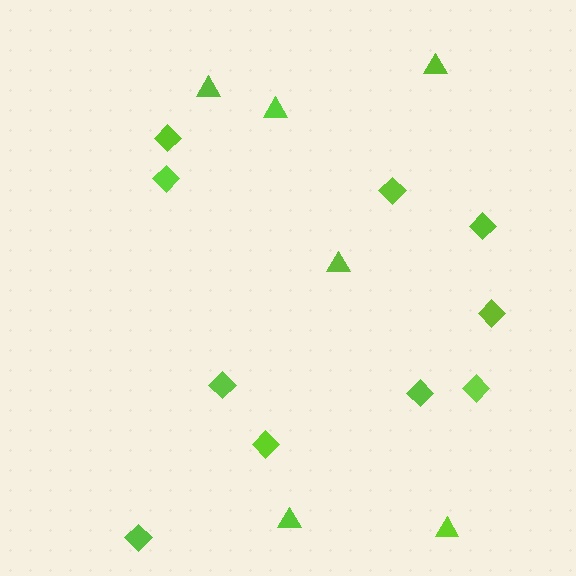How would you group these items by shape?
There are 2 groups: one group of triangles (6) and one group of diamonds (10).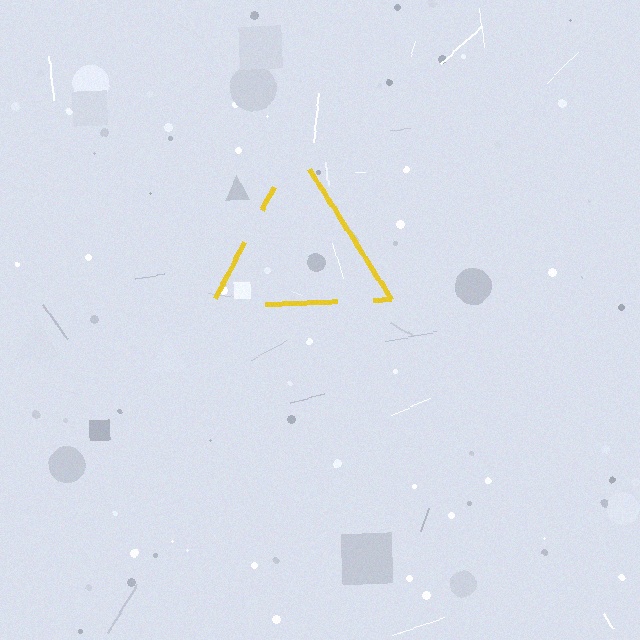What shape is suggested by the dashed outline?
The dashed outline suggests a triangle.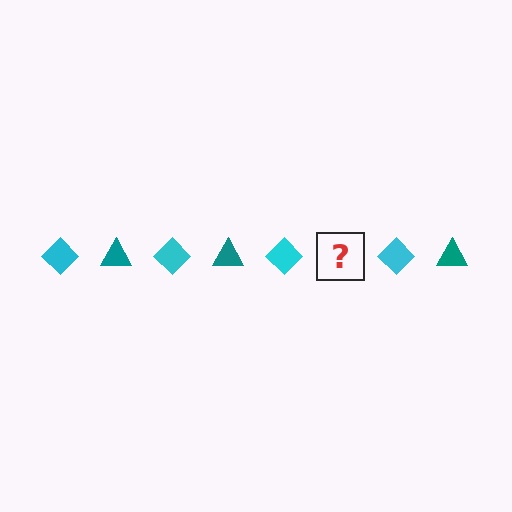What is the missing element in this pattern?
The missing element is a teal triangle.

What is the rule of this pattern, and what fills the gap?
The rule is that the pattern alternates between cyan diamond and teal triangle. The gap should be filled with a teal triangle.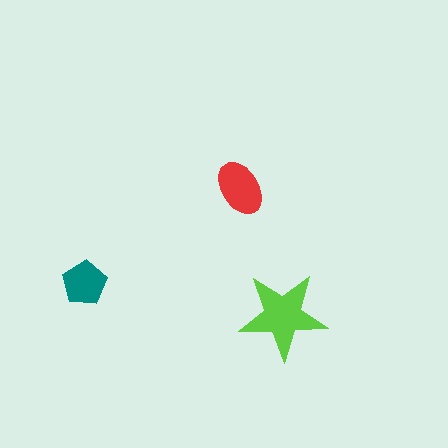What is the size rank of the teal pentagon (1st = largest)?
3rd.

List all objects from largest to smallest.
The lime star, the red ellipse, the teal pentagon.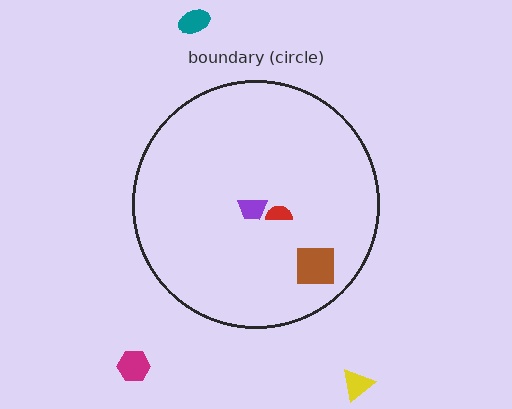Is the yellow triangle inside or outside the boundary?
Outside.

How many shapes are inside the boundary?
3 inside, 3 outside.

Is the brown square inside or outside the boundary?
Inside.